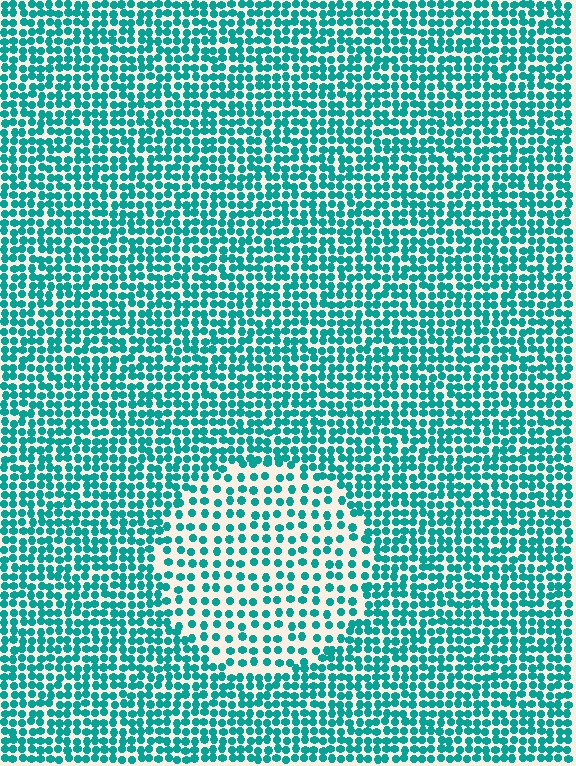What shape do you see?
I see a circle.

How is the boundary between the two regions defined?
The boundary is defined by a change in element density (approximately 1.9x ratio). All elements are the same color, size, and shape.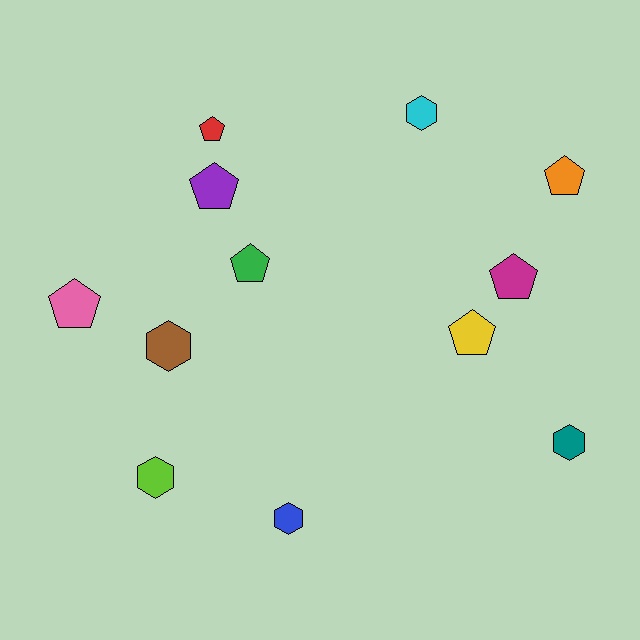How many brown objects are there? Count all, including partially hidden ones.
There is 1 brown object.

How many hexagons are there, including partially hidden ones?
There are 5 hexagons.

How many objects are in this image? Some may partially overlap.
There are 12 objects.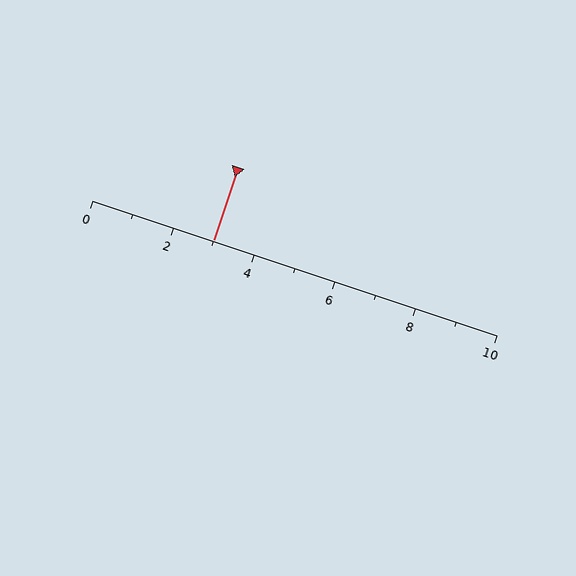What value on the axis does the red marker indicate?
The marker indicates approximately 3.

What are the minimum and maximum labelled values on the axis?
The axis runs from 0 to 10.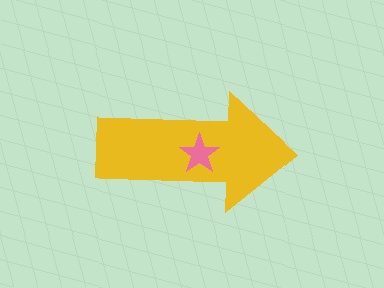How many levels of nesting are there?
2.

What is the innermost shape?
The pink star.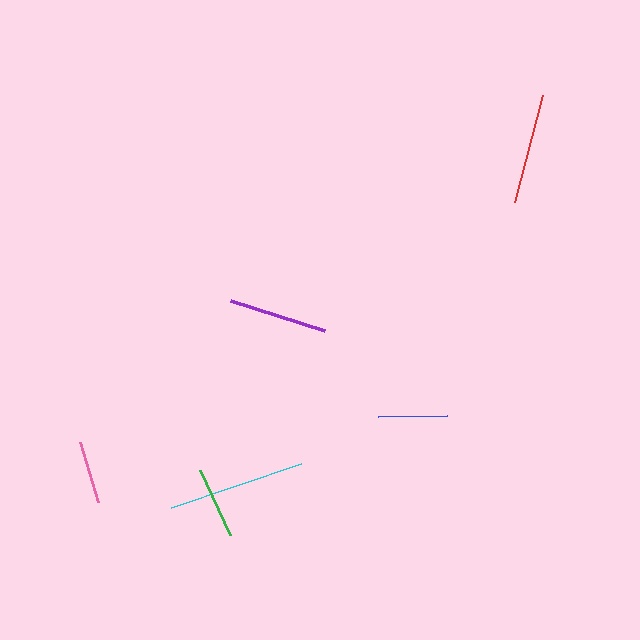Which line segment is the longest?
The cyan line is the longest at approximately 137 pixels.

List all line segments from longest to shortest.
From longest to shortest: cyan, red, purple, green, blue, pink.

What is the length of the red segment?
The red segment is approximately 110 pixels long.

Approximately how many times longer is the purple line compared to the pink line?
The purple line is approximately 1.6 times the length of the pink line.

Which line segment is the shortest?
The pink line is the shortest at approximately 63 pixels.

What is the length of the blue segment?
The blue segment is approximately 69 pixels long.